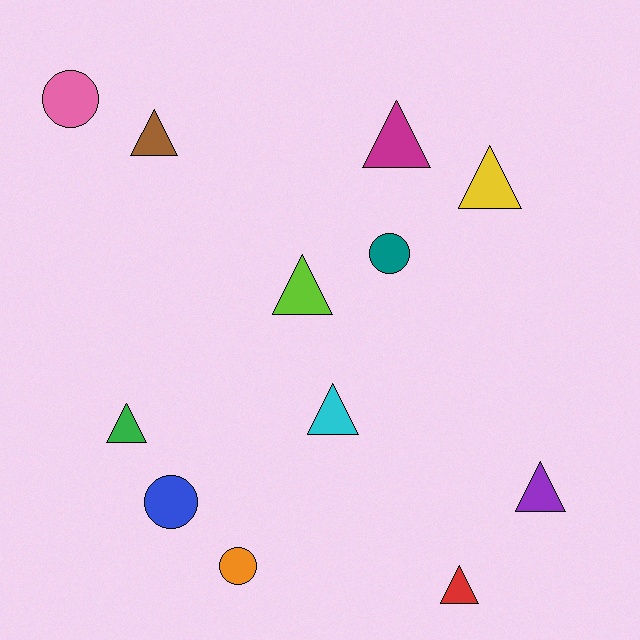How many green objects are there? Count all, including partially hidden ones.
There is 1 green object.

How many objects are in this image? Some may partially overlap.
There are 12 objects.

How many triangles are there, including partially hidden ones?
There are 8 triangles.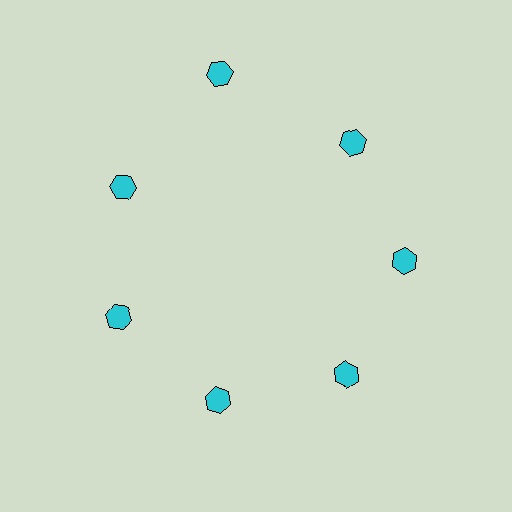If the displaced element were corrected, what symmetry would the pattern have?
It would have 7-fold rotational symmetry — the pattern would map onto itself every 51 degrees.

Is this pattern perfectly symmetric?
No. The 7 cyan hexagons are arranged in a ring, but one element near the 12 o'clock position is pushed outward from the center, breaking the 7-fold rotational symmetry.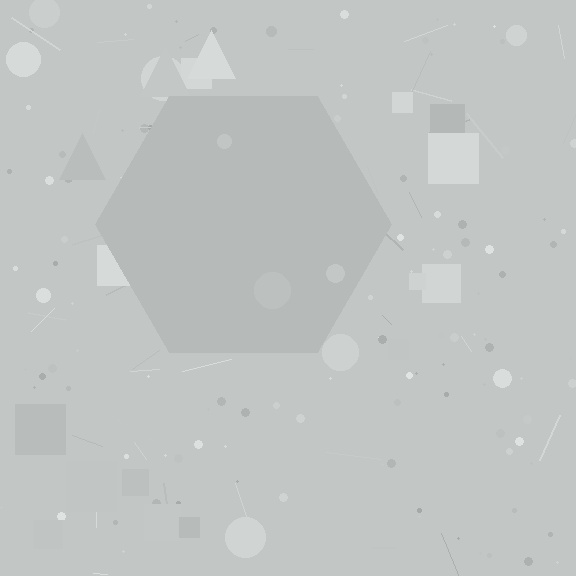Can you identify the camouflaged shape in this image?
The camouflaged shape is a hexagon.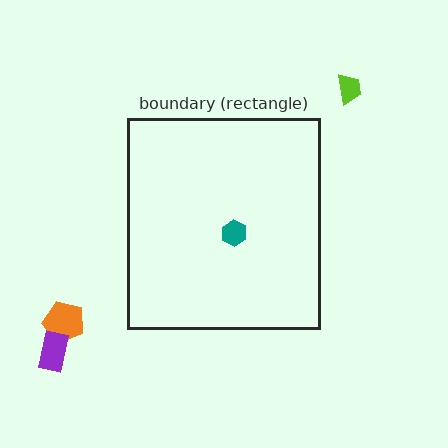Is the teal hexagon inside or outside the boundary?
Inside.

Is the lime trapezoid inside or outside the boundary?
Outside.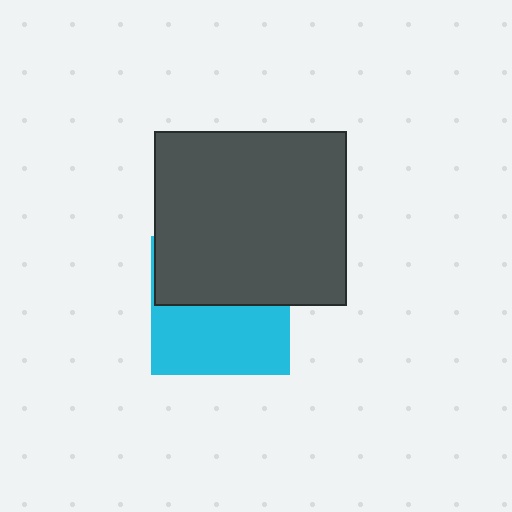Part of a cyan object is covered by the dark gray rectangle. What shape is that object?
It is a square.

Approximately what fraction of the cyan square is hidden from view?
Roughly 49% of the cyan square is hidden behind the dark gray rectangle.